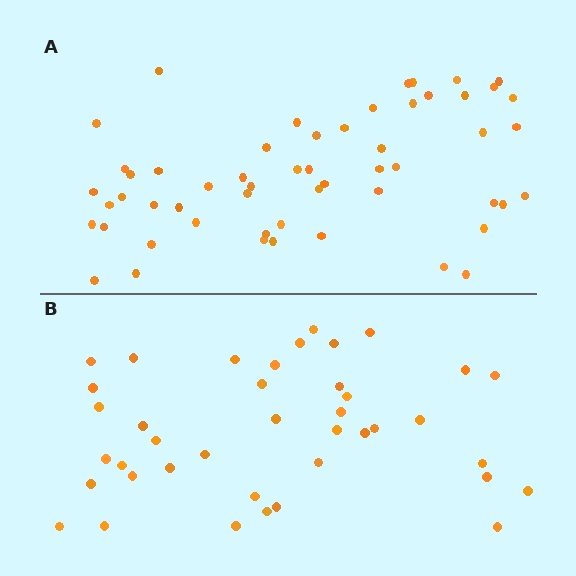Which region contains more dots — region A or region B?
Region A (the top region) has more dots.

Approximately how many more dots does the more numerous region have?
Region A has approximately 15 more dots than region B.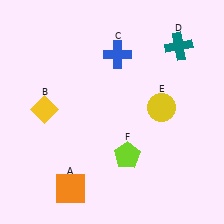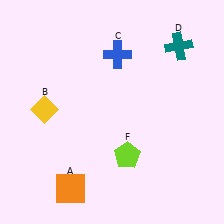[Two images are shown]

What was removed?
The yellow circle (E) was removed in Image 2.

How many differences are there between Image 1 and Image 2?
There is 1 difference between the two images.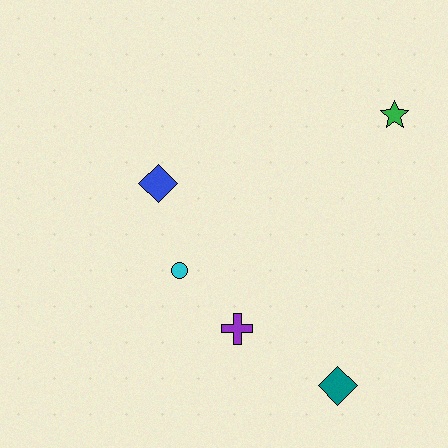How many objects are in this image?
There are 5 objects.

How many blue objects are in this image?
There is 1 blue object.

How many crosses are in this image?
There is 1 cross.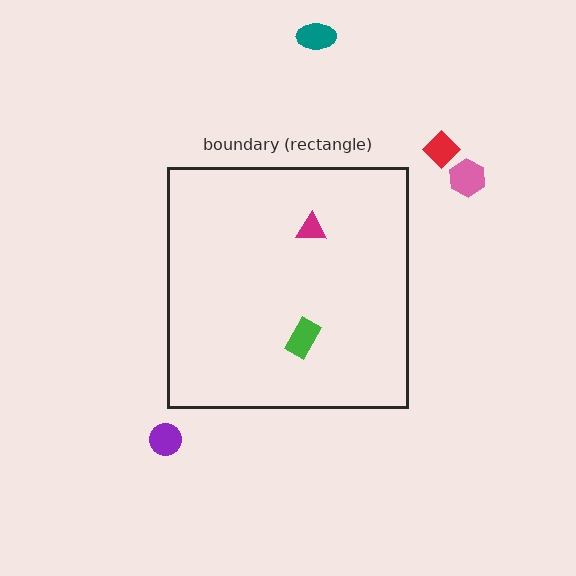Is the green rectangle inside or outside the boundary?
Inside.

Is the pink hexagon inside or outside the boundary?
Outside.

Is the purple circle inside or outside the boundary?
Outside.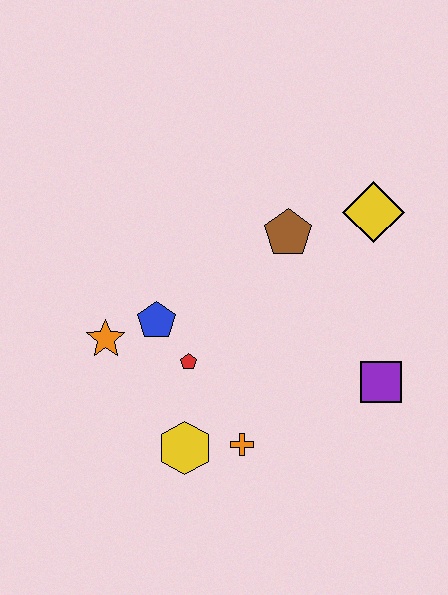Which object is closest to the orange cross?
The yellow hexagon is closest to the orange cross.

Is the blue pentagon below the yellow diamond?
Yes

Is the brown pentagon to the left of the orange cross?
No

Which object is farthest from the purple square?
The orange star is farthest from the purple square.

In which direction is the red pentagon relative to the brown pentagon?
The red pentagon is below the brown pentagon.